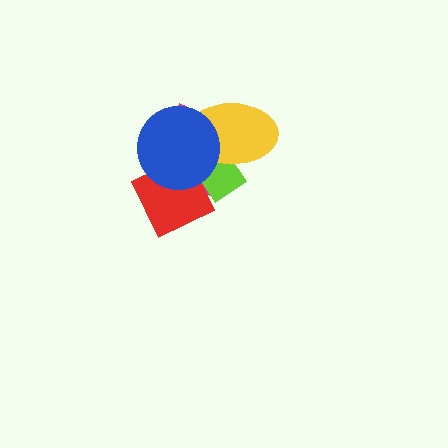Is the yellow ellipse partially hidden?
Yes, it is partially covered by another shape.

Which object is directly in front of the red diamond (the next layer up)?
The lime rectangle is directly in front of the red diamond.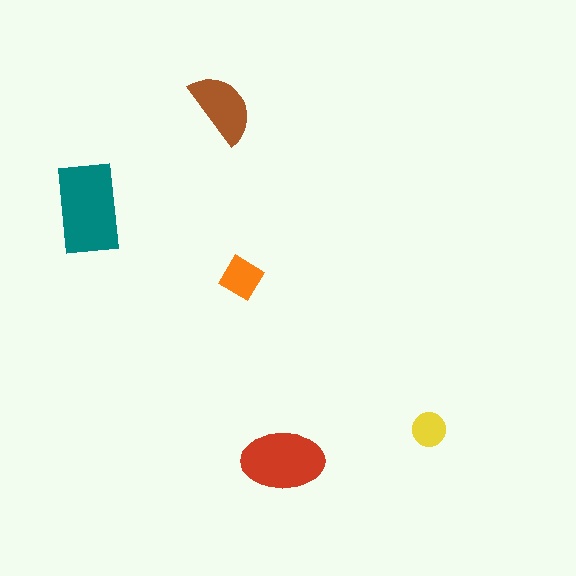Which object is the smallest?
The yellow circle.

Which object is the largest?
The teal rectangle.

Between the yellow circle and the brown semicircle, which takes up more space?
The brown semicircle.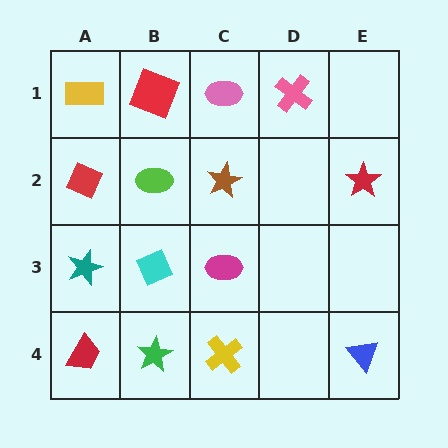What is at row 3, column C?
A magenta ellipse.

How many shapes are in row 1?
4 shapes.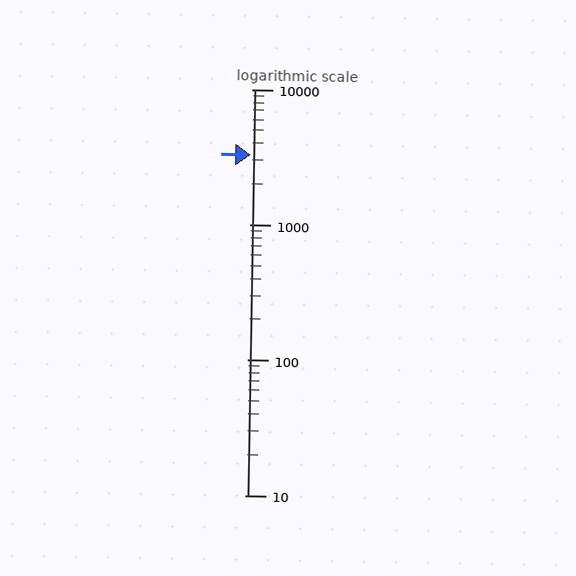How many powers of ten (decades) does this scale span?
The scale spans 3 decades, from 10 to 10000.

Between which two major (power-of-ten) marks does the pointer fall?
The pointer is between 1000 and 10000.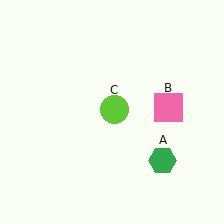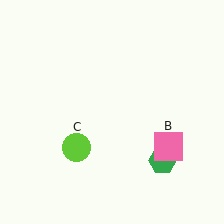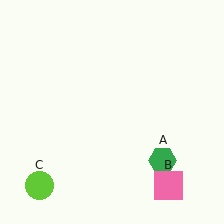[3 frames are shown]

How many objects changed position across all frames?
2 objects changed position: pink square (object B), lime circle (object C).